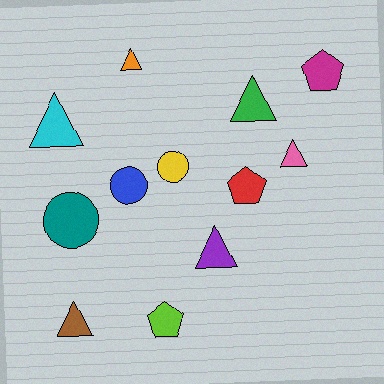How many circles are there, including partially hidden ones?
There are 3 circles.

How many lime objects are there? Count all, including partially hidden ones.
There is 1 lime object.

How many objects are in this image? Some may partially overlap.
There are 12 objects.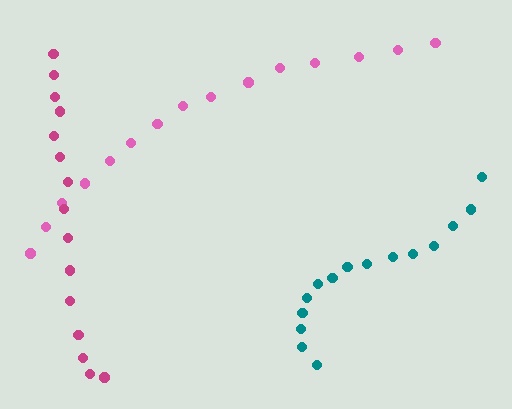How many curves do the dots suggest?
There are 3 distinct paths.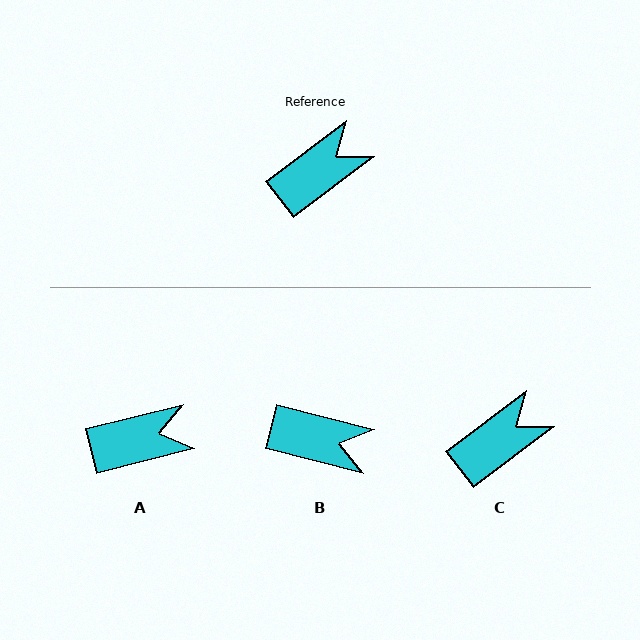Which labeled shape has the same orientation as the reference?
C.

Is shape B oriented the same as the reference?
No, it is off by about 51 degrees.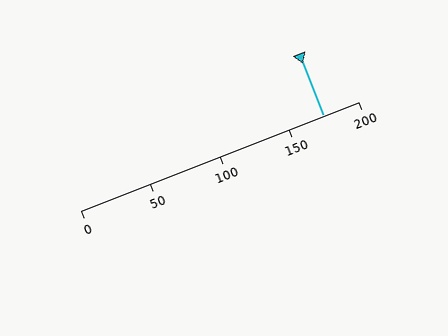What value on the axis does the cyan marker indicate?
The marker indicates approximately 175.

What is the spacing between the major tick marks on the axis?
The major ticks are spaced 50 apart.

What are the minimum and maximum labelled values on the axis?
The axis runs from 0 to 200.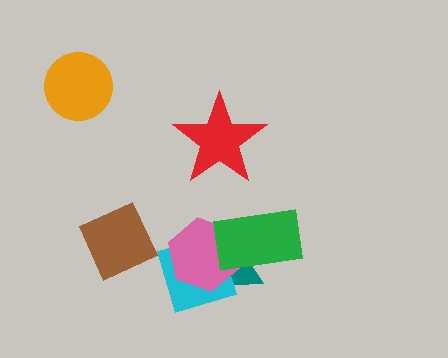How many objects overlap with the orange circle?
0 objects overlap with the orange circle.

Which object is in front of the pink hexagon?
The green rectangle is in front of the pink hexagon.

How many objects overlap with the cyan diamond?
3 objects overlap with the cyan diamond.